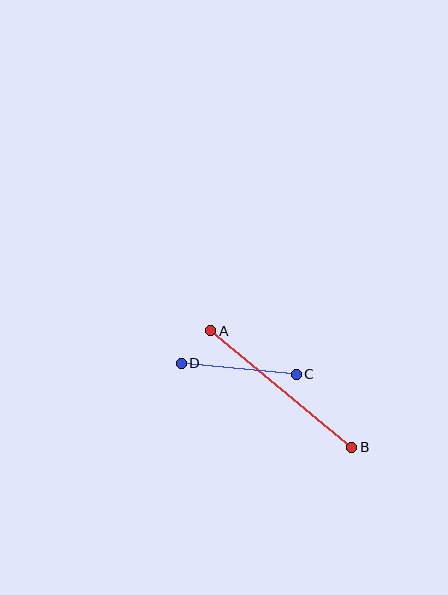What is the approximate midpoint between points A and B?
The midpoint is at approximately (281, 389) pixels.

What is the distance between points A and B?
The distance is approximately 183 pixels.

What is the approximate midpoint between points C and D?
The midpoint is at approximately (239, 369) pixels.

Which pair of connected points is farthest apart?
Points A and B are farthest apart.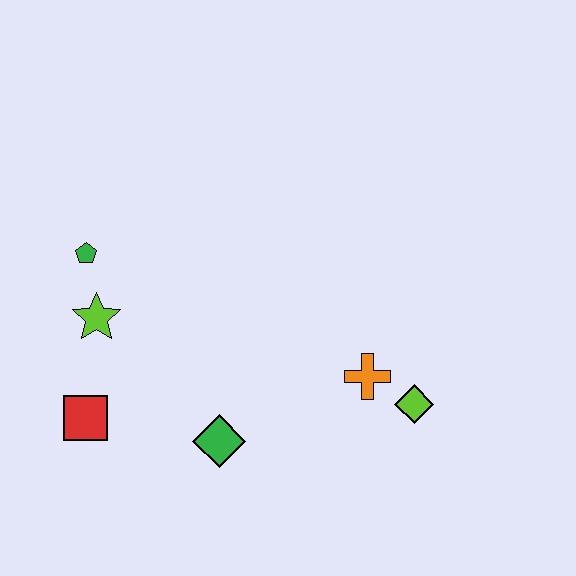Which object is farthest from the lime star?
The lime diamond is farthest from the lime star.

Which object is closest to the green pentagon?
The lime star is closest to the green pentagon.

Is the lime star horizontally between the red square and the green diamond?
Yes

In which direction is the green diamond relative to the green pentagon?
The green diamond is below the green pentagon.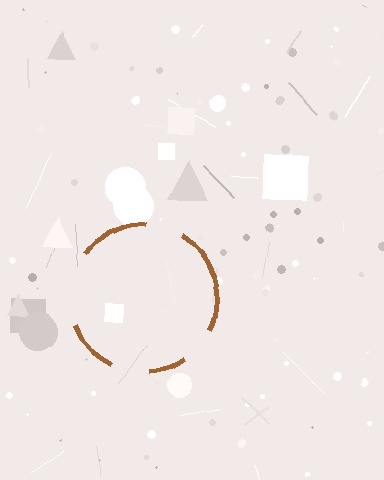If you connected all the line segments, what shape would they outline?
They would outline a circle.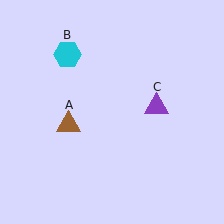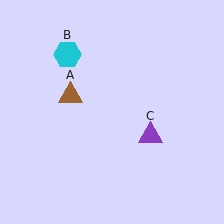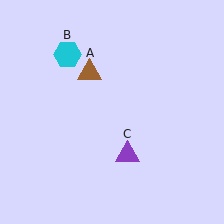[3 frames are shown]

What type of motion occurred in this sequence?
The brown triangle (object A), purple triangle (object C) rotated clockwise around the center of the scene.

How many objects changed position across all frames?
2 objects changed position: brown triangle (object A), purple triangle (object C).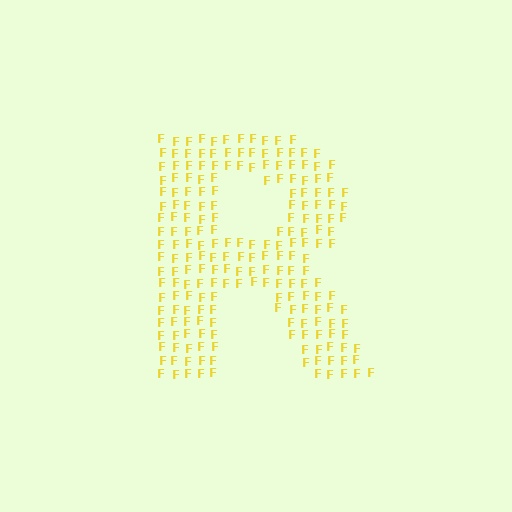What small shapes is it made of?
It is made of small letter F's.